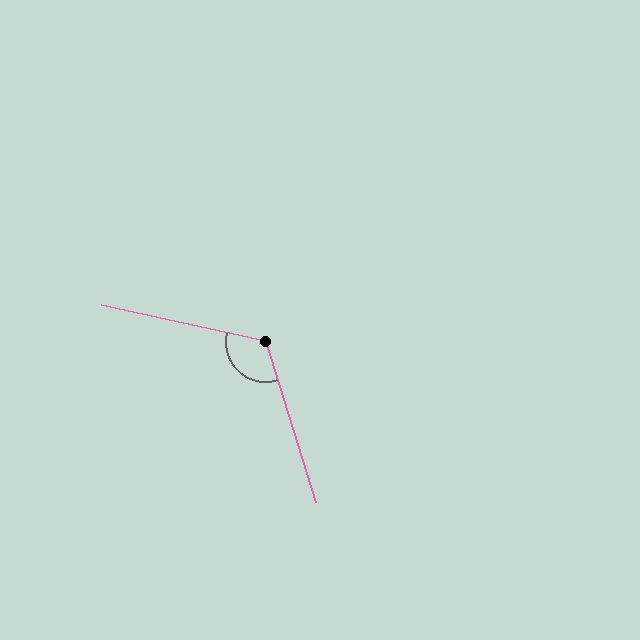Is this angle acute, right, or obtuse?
It is obtuse.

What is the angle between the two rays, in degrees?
Approximately 120 degrees.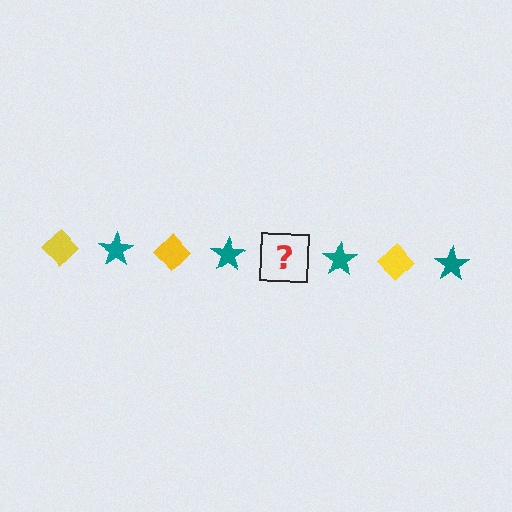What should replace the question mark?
The question mark should be replaced with a yellow diamond.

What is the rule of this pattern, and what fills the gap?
The rule is that the pattern alternates between yellow diamond and teal star. The gap should be filled with a yellow diamond.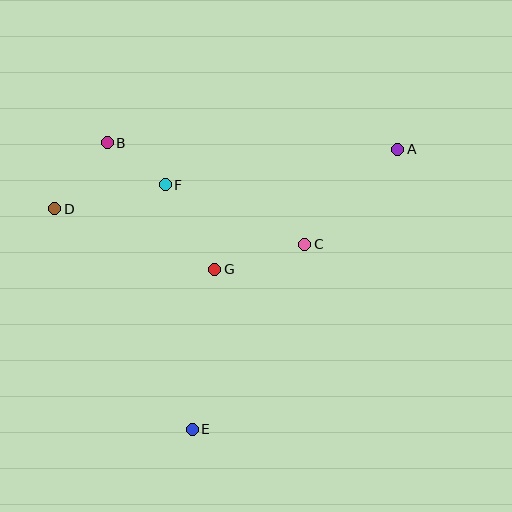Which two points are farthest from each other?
Points A and D are farthest from each other.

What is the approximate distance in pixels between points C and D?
The distance between C and D is approximately 253 pixels.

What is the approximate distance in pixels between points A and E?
The distance between A and E is approximately 347 pixels.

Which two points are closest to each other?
Points B and F are closest to each other.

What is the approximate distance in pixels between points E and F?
The distance between E and F is approximately 246 pixels.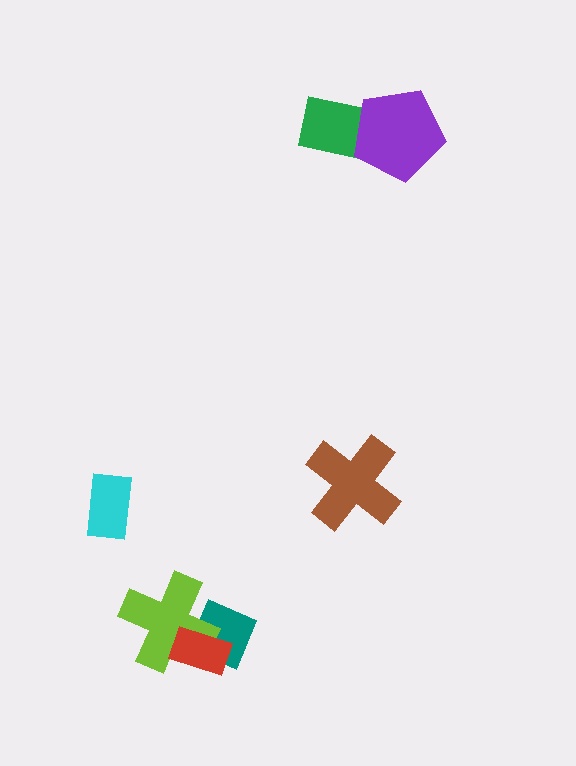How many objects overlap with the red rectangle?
2 objects overlap with the red rectangle.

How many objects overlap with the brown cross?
0 objects overlap with the brown cross.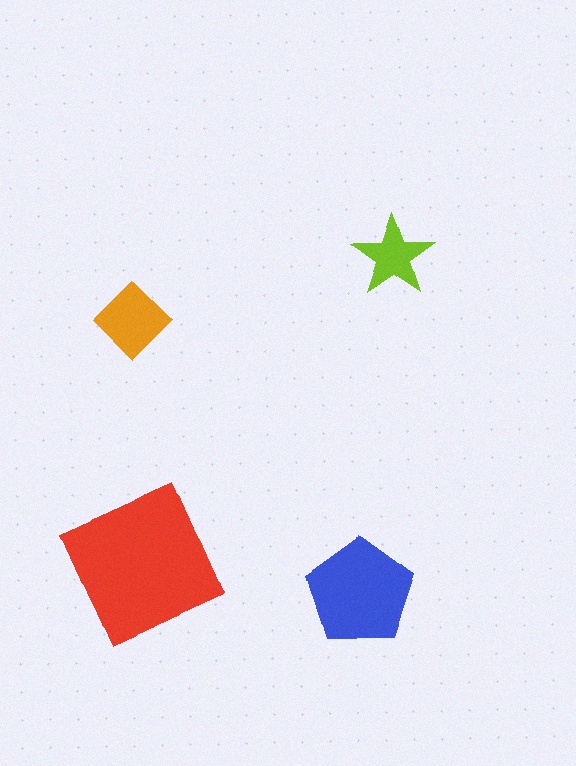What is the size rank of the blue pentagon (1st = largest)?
2nd.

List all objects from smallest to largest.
The lime star, the orange diamond, the blue pentagon, the red square.